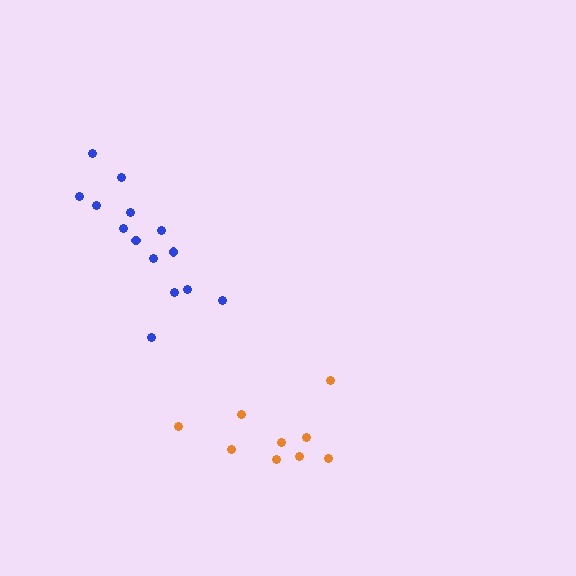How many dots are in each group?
Group 1: 9 dots, Group 2: 14 dots (23 total).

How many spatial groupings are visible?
There are 2 spatial groupings.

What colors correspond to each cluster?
The clusters are colored: orange, blue.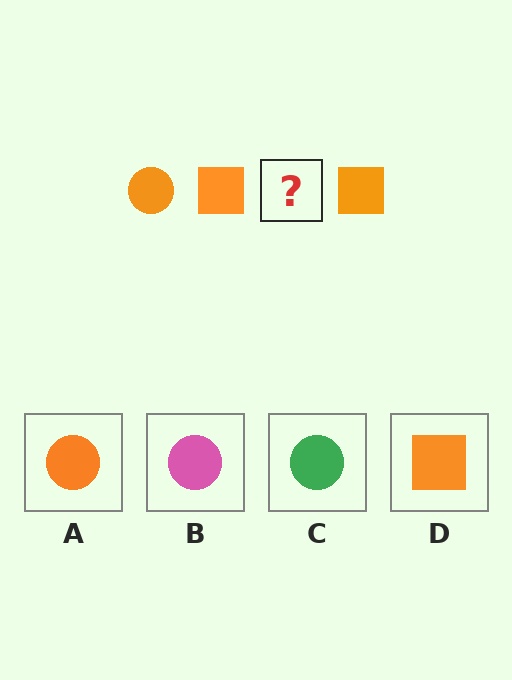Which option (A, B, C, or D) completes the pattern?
A.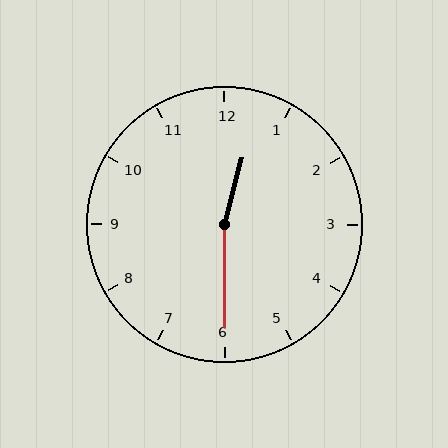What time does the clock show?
12:30.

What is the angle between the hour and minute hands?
Approximately 165 degrees.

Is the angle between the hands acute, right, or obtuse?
It is obtuse.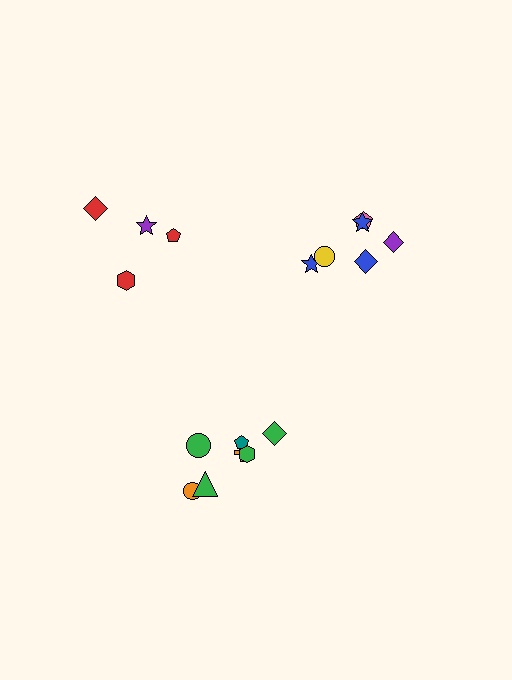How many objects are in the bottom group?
There are 7 objects.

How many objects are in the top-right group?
There are 6 objects.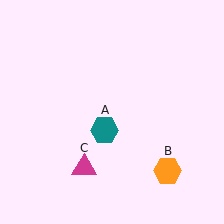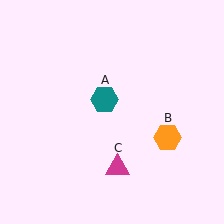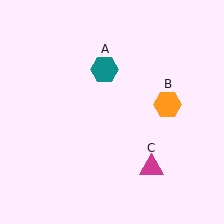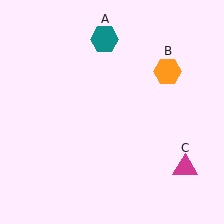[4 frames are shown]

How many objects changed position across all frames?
3 objects changed position: teal hexagon (object A), orange hexagon (object B), magenta triangle (object C).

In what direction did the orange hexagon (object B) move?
The orange hexagon (object B) moved up.